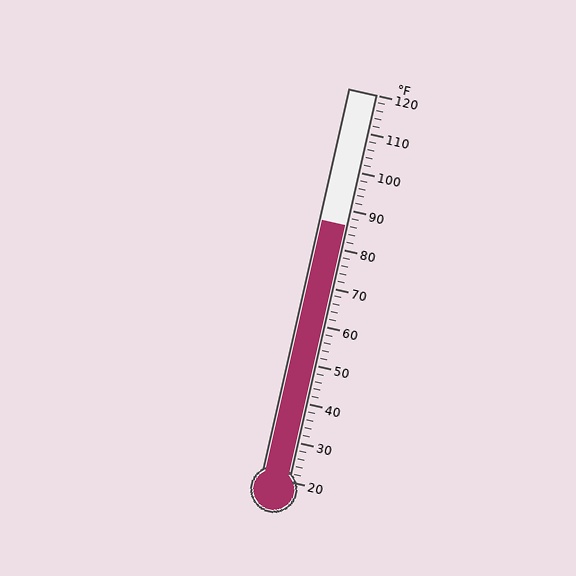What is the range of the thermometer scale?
The thermometer scale ranges from 20°F to 120°F.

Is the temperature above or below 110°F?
The temperature is below 110°F.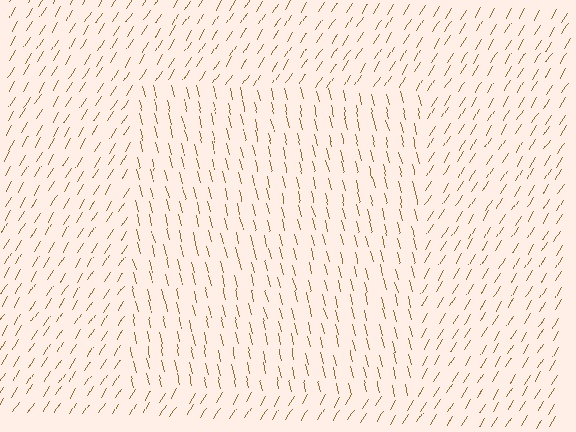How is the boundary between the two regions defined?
The boundary is defined purely by a change in line orientation (approximately 45 degrees difference). All lines are the same color and thickness.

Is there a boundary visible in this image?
Yes, there is a texture boundary formed by a change in line orientation.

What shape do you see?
I see a rectangle.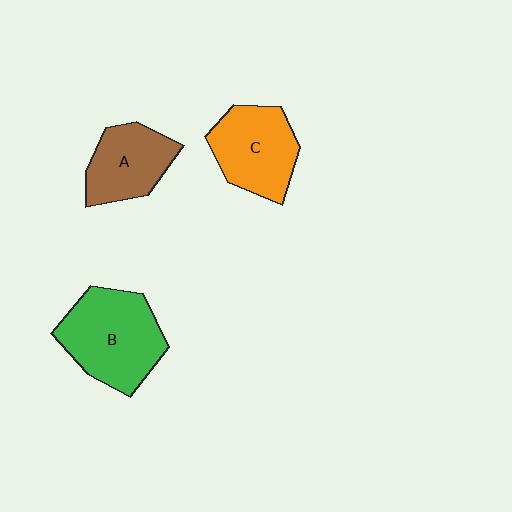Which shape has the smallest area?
Shape A (brown).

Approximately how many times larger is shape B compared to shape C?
Approximately 1.2 times.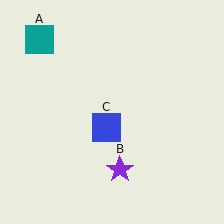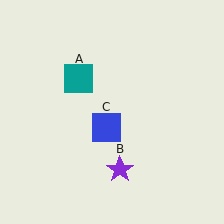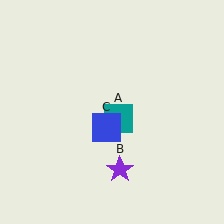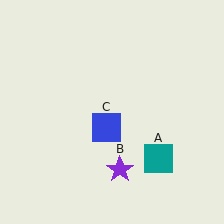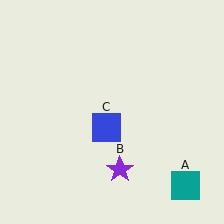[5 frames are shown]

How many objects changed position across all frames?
1 object changed position: teal square (object A).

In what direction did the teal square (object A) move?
The teal square (object A) moved down and to the right.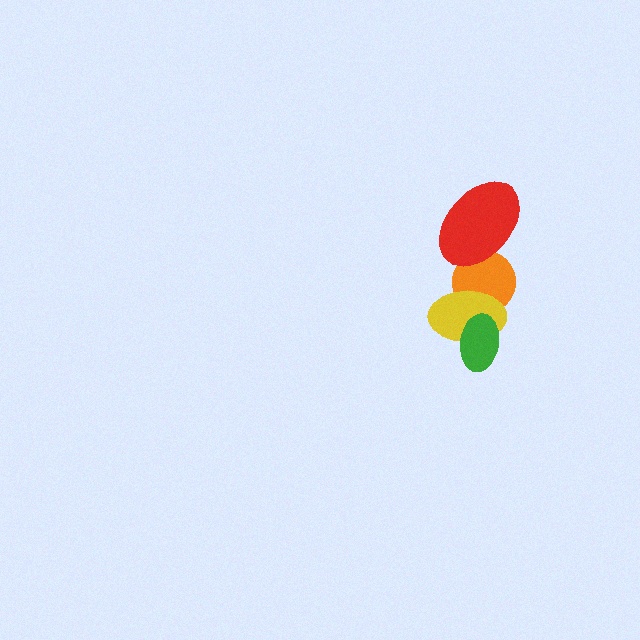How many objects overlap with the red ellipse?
1 object overlaps with the red ellipse.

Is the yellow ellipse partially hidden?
Yes, it is partially covered by another shape.